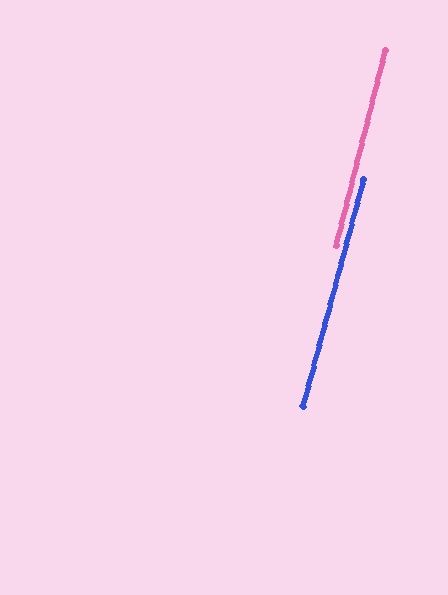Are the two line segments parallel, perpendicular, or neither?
Parallel — their directions differ by only 0.7°.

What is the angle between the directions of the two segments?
Approximately 1 degree.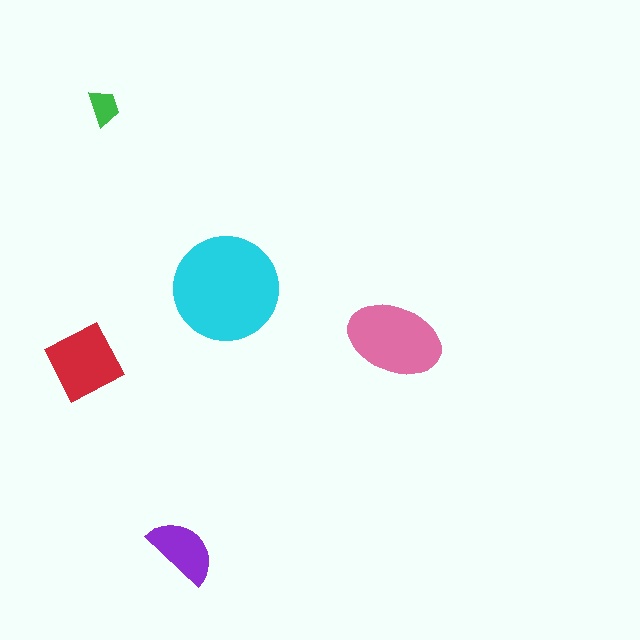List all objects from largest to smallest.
The cyan circle, the pink ellipse, the red diamond, the purple semicircle, the green trapezoid.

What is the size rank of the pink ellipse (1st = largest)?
2nd.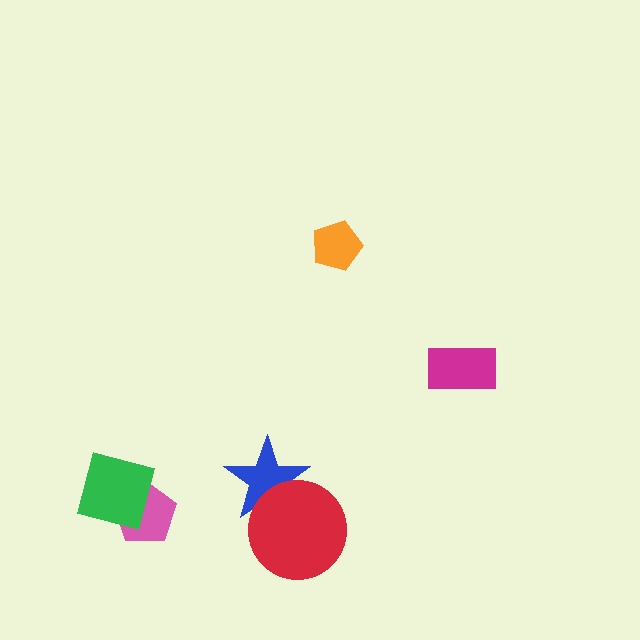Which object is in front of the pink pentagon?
The green square is in front of the pink pentagon.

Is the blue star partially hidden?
Yes, it is partially covered by another shape.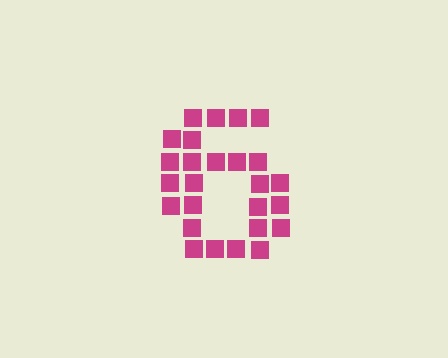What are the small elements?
The small elements are squares.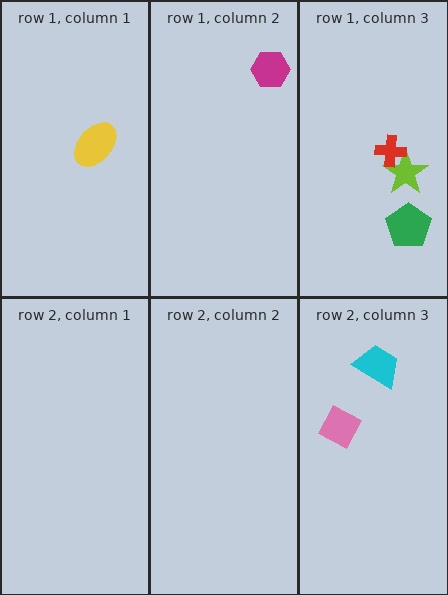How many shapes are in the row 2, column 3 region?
2.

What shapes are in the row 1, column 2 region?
The magenta hexagon.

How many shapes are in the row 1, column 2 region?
1.